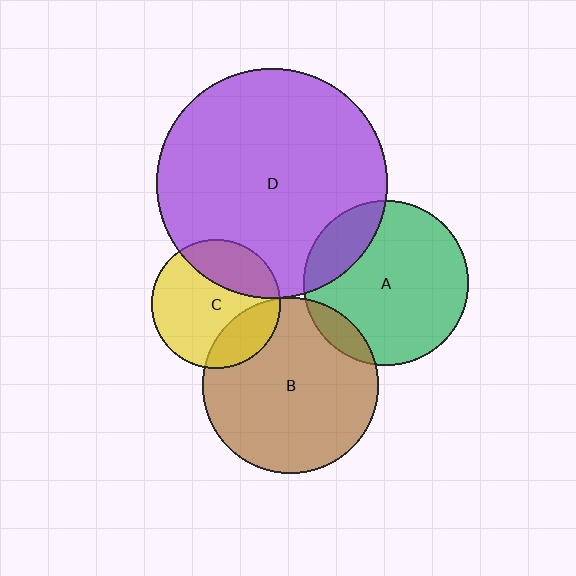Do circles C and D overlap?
Yes.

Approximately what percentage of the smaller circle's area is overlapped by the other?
Approximately 30%.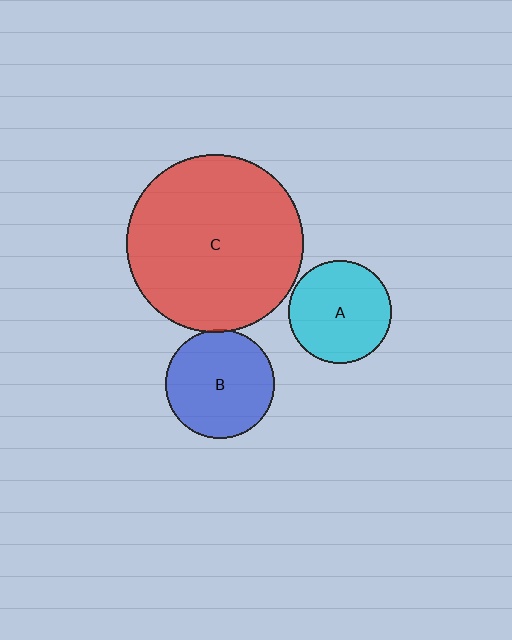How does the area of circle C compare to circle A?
Approximately 3.0 times.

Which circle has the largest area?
Circle C (red).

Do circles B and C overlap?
Yes.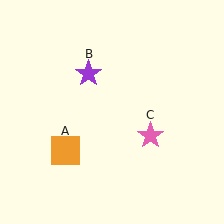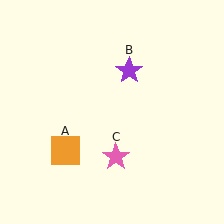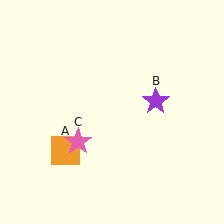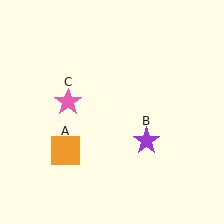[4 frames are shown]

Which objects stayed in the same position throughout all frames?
Orange square (object A) remained stationary.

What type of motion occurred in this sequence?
The purple star (object B), pink star (object C) rotated clockwise around the center of the scene.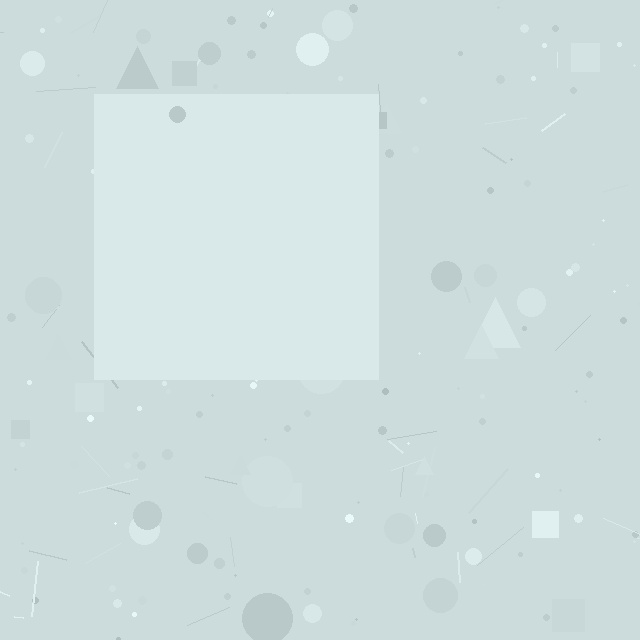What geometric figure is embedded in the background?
A square is embedded in the background.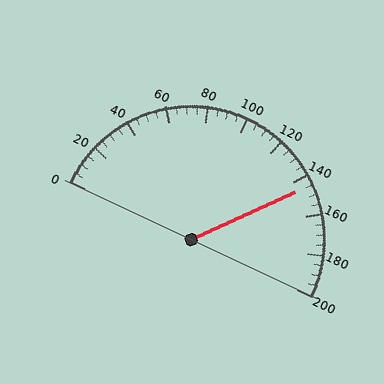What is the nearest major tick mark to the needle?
The nearest major tick mark is 140.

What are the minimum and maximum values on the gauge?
The gauge ranges from 0 to 200.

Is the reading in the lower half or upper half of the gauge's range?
The reading is in the upper half of the range (0 to 200).